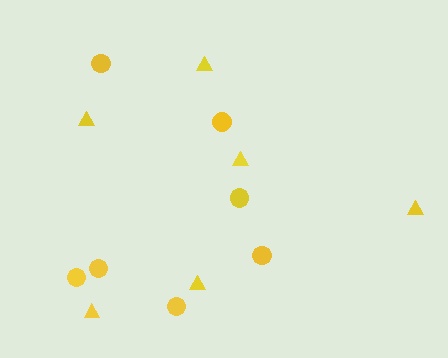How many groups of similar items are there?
There are 2 groups: one group of triangles (6) and one group of circles (7).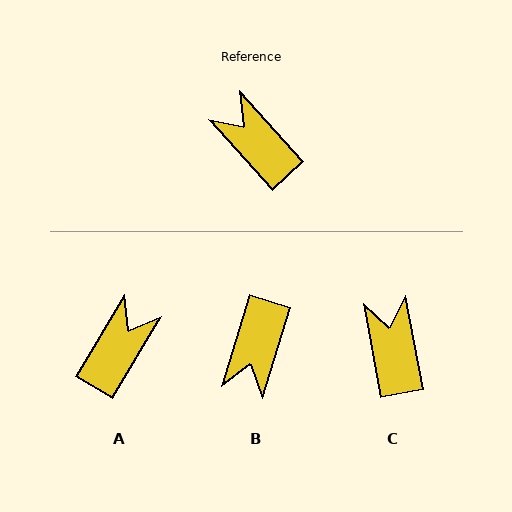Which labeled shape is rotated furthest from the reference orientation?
B, about 121 degrees away.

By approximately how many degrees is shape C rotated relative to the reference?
Approximately 32 degrees clockwise.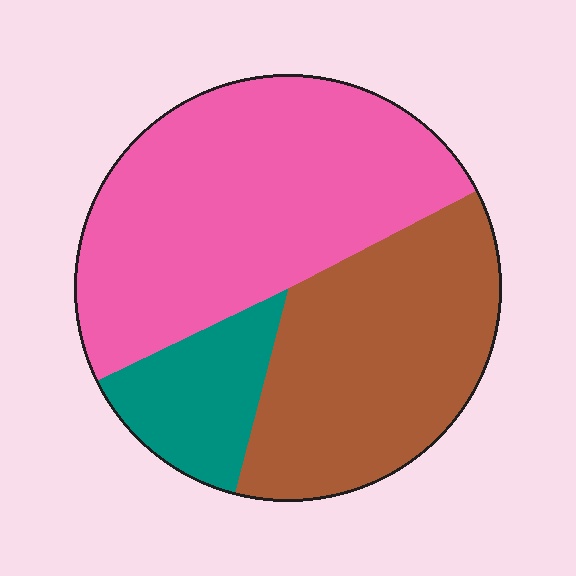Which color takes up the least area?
Teal, at roughly 15%.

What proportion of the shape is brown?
Brown takes up about three eighths (3/8) of the shape.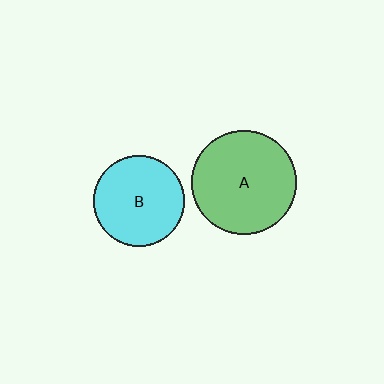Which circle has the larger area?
Circle A (green).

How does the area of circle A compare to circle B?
Approximately 1.3 times.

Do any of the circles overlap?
No, none of the circles overlap.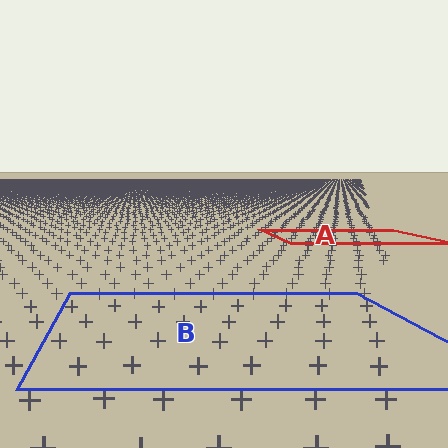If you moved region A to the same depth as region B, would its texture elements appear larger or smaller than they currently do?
They would appear larger. At a closer depth, the same texture elements are projected at a bigger on-screen size.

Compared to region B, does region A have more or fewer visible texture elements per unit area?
Region A has more texture elements per unit area — they are packed more densely because it is farther away.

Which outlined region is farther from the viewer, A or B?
Region A is farther from the viewer — the texture elements inside it appear smaller and more densely packed.